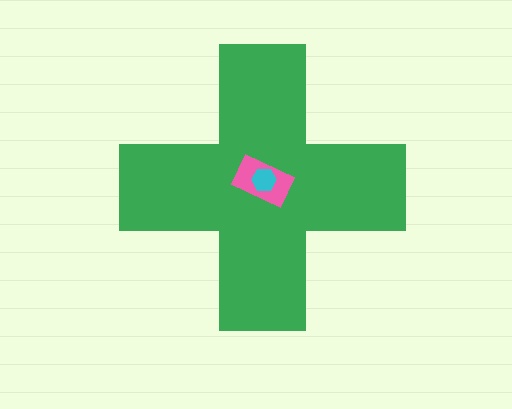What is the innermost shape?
The cyan hexagon.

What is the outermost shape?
The green cross.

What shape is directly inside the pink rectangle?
The cyan hexagon.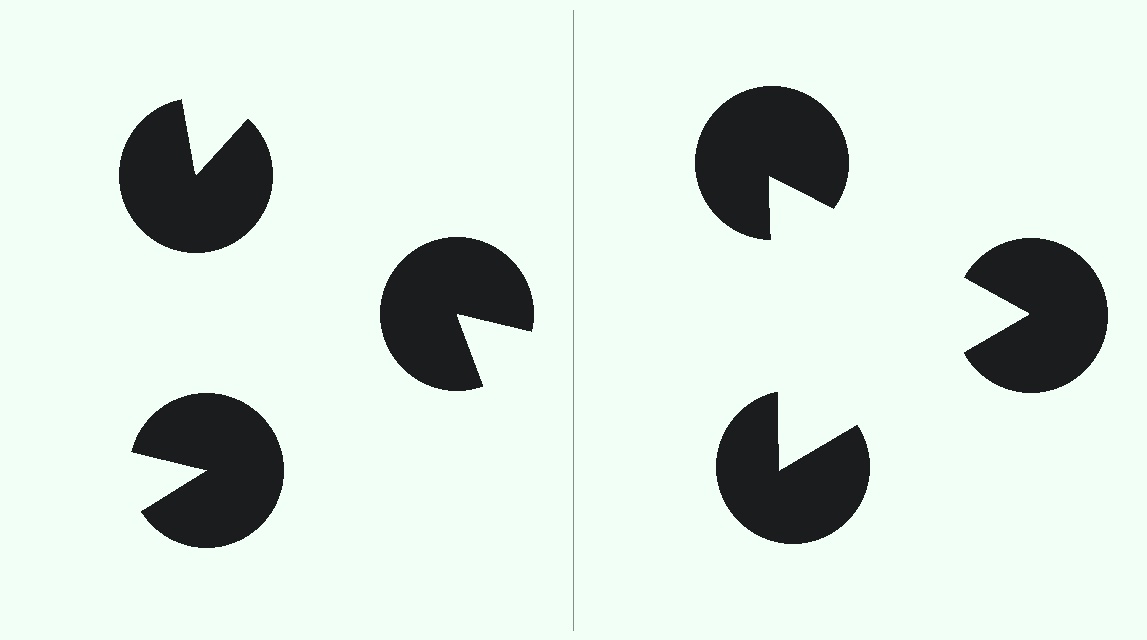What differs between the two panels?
The pac-man discs are positioned identically on both sides; only the wedge orientations differ. On the right they align to a triangle; on the left they are misaligned.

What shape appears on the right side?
An illusory triangle.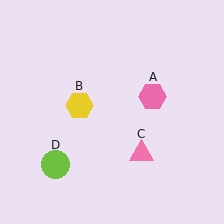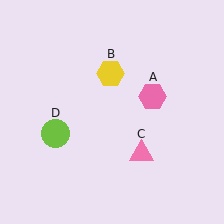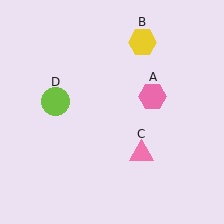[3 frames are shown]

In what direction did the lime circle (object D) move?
The lime circle (object D) moved up.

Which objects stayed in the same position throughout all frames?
Pink hexagon (object A) and pink triangle (object C) remained stationary.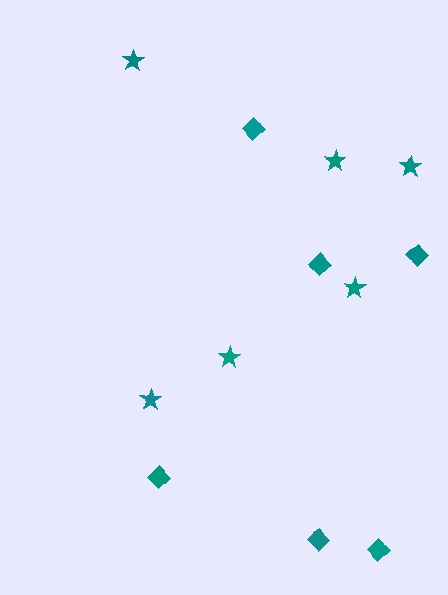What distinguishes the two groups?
There are 2 groups: one group of diamonds (6) and one group of stars (6).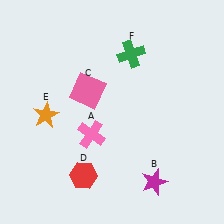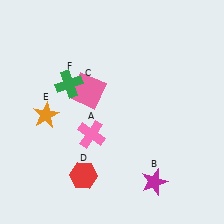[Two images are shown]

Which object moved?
The green cross (F) moved left.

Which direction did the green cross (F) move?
The green cross (F) moved left.